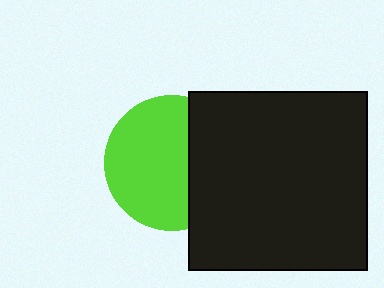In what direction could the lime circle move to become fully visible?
The lime circle could move left. That would shift it out from behind the black square entirely.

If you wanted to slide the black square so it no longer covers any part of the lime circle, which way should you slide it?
Slide it right — that is the most direct way to separate the two shapes.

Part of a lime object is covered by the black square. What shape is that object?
It is a circle.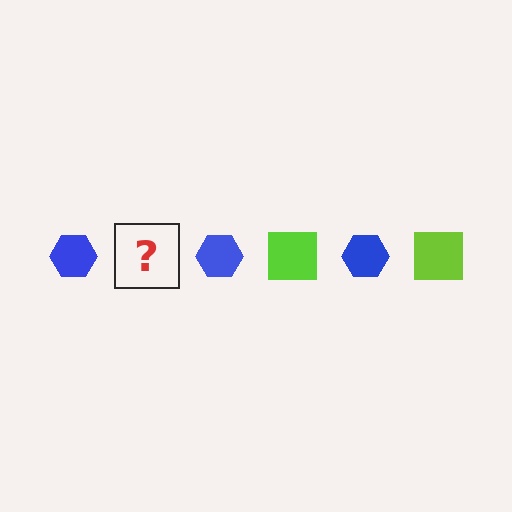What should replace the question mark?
The question mark should be replaced with a lime square.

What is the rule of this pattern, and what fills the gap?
The rule is that the pattern alternates between blue hexagon and lime square. The gap should be filled with a lime square.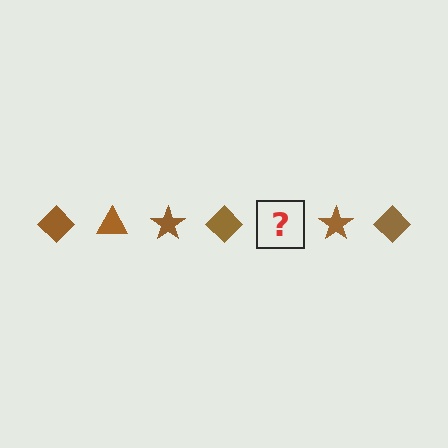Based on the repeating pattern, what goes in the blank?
The blank should be a brown triangle.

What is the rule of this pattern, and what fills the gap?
The rule is that the pattern cycles through diamond, triangle, star shapes in brown. The gap should be filled with a brown triangle.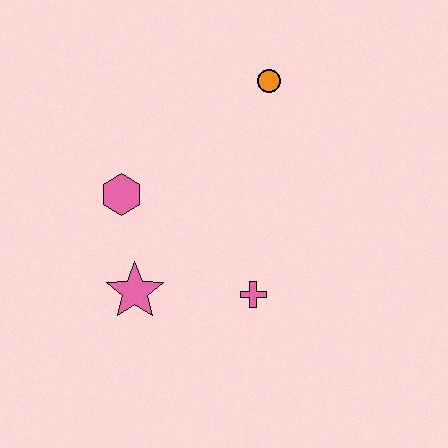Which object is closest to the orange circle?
The pink hexagon is closest to the orange circle.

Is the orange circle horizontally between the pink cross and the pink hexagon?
No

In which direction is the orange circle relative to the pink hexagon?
The orange circle is to the right of the pink hexagon.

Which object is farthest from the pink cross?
The orange circle is farthest from the pink cross.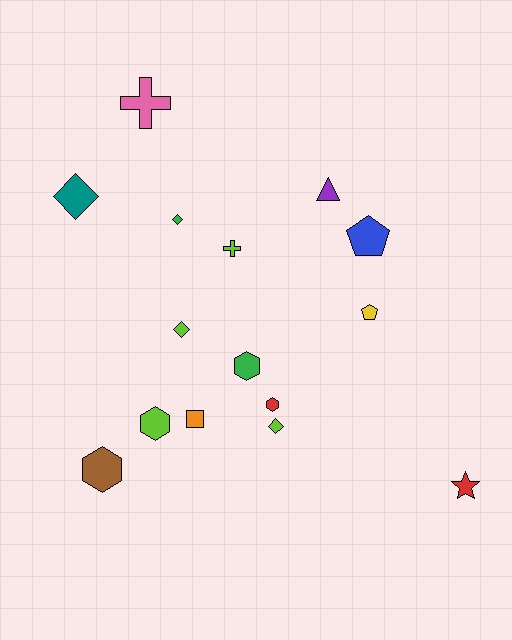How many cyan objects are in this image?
There are no cyan objects.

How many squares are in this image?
There is 1 square.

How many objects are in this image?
There are 15 objects.